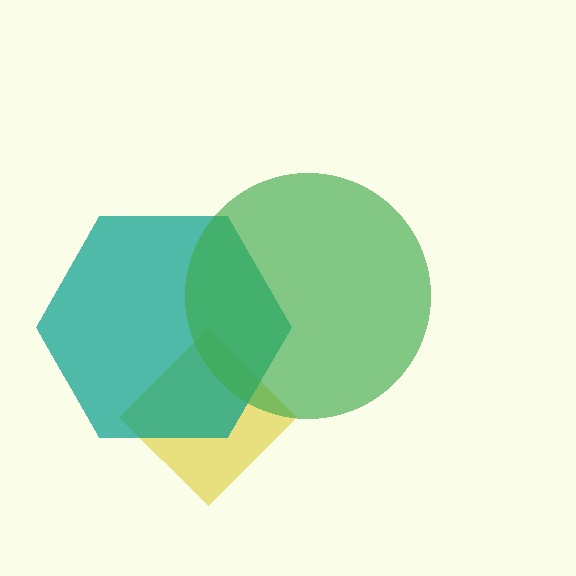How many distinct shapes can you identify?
There are 3 distinct shapes: a yellow diamond, a teal hexagon, a green circle.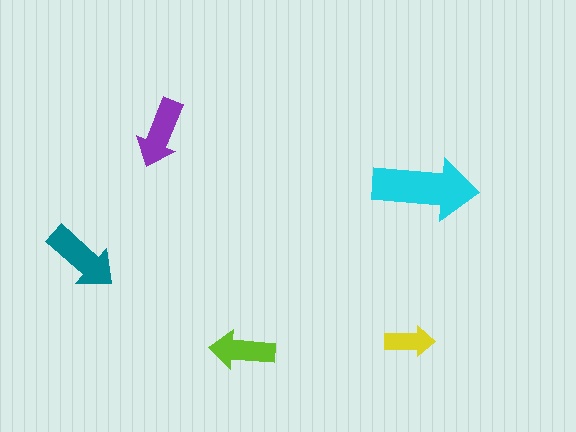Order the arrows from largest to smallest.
the cyan one, the teal one, the purple one, the lime one, the yellow one.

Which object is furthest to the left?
The teal arrow is leftmost.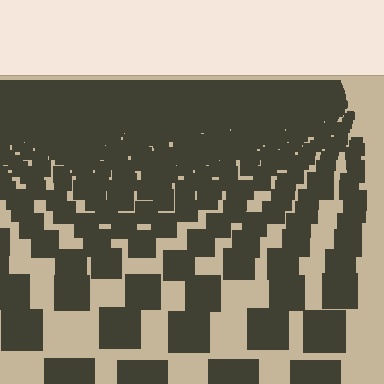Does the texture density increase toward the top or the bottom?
Density increases toward the top.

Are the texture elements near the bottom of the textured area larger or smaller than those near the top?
Larger. Near the bottom, elements are closer to the viewer and appear at a bigger on-screen size.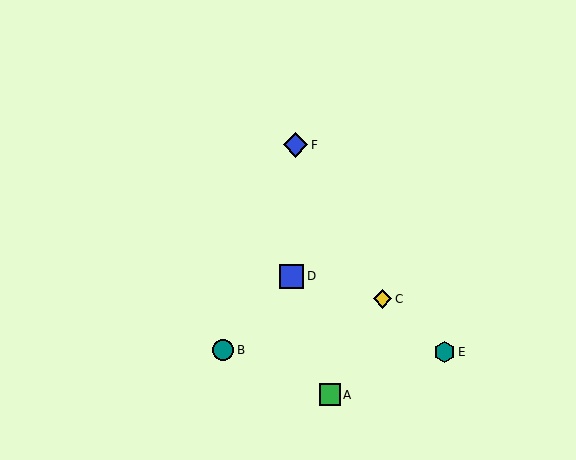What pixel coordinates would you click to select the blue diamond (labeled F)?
Click at (296, 145) to select the blue diamond F.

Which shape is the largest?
The blue diamond (labeled F) is the largest.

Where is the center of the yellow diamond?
The center of the yellow diamond is at (383, 299).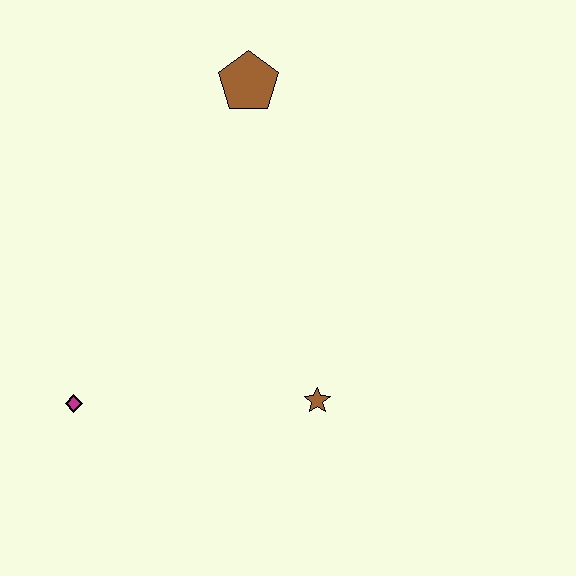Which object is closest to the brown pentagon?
The brown star is closest to the brown pentagon.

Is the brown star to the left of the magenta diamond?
No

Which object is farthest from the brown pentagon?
The magenta diamond is farthest from the brown pentagon.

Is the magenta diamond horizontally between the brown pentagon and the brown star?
No